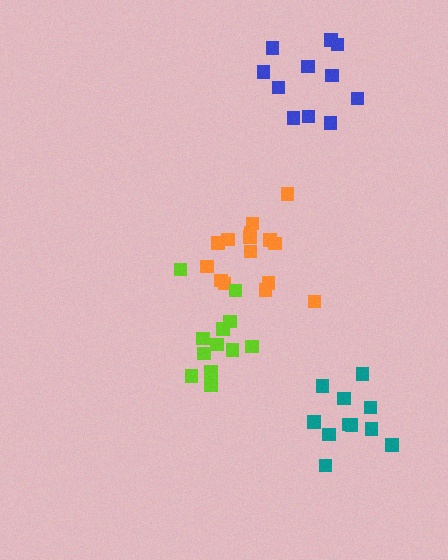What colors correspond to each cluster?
The clusters are colored: orange, lime, teal, blue.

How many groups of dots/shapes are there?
There are 4 groups.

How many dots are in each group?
Group 1: 15 dots, Group 2: 12 dots, Group 3: 11 dots, Group 4: 11 dots (49 total).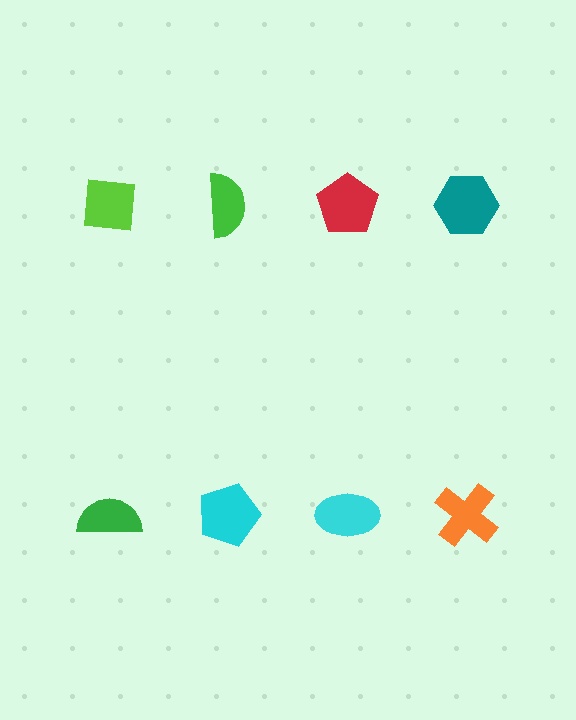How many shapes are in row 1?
4 shapes.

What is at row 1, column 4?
A teal hexagon.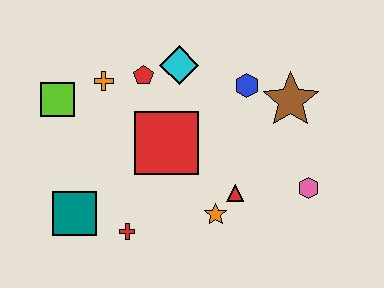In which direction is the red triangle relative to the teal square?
The red triangle is to the right of the teal square.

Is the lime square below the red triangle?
No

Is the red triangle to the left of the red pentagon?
No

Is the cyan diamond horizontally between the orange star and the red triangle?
No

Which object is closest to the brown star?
The blue hexagon is closest to the brown star.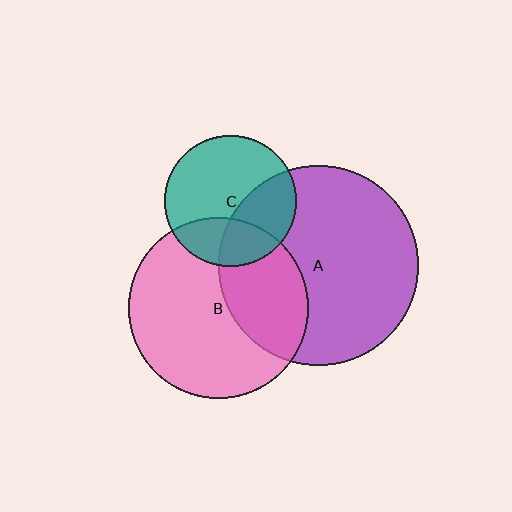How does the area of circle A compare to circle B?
Approximately 1.2 times.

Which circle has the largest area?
Circle A (purple).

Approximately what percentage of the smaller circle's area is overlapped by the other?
Approximately 35%.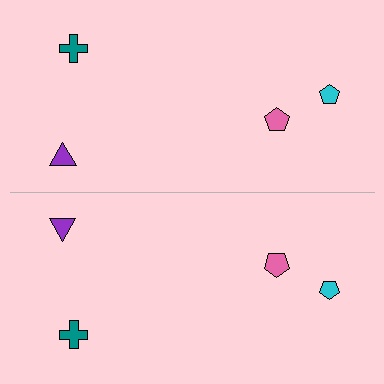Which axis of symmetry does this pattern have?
The pattern has a horizontal axis of symmetry running through the center of the image.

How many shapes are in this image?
There are 8 shapes in this image.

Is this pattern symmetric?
Yes, this pattern has bilateral (reflection) symmetry.